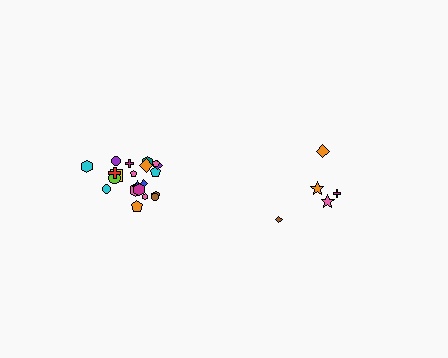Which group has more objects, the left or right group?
The left group.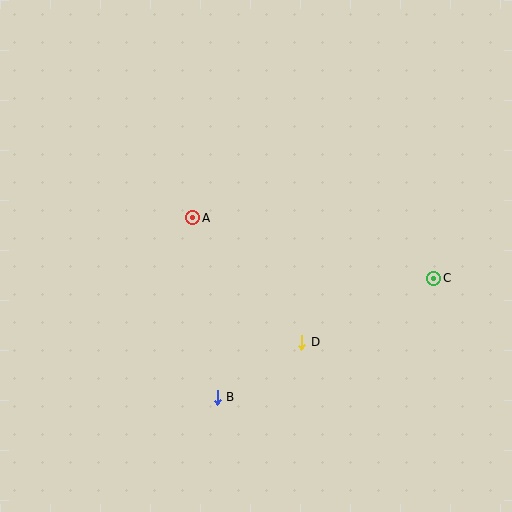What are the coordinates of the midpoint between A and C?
The midpoint between A and C is at (313, 248).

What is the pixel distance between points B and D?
The distance between B and D is 101 pixels.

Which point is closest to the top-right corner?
Point C is closest to the top-right corner.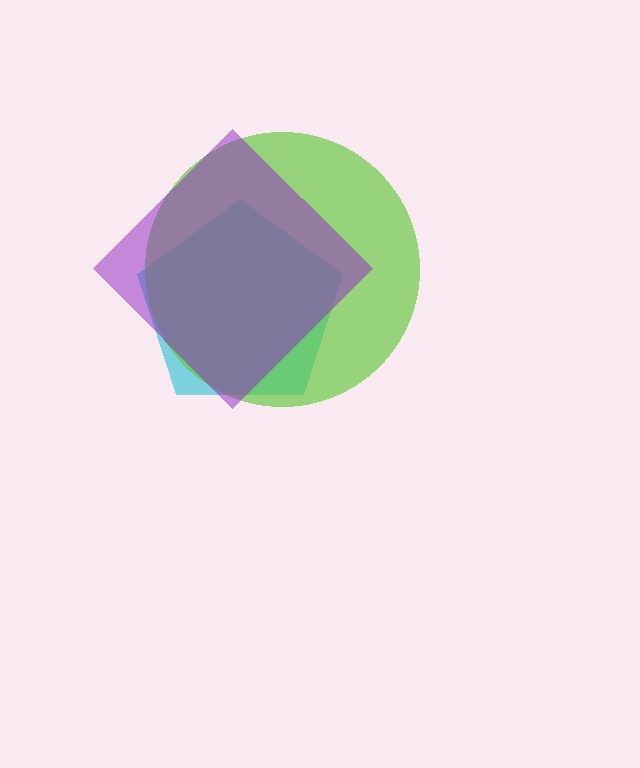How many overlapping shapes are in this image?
There are 3 overlapping shapes in the image.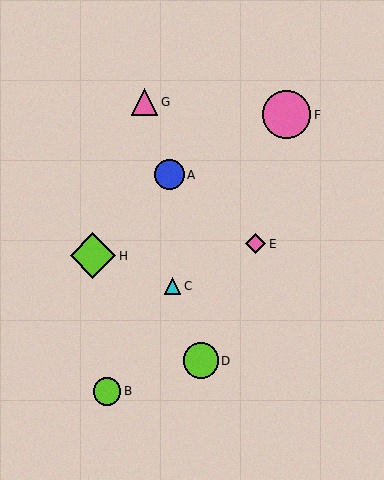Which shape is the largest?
The pink circle (labeled F) is the largest.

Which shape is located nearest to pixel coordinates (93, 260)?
The lime diamond (labeled H) at (93, 256) is nearest to that location.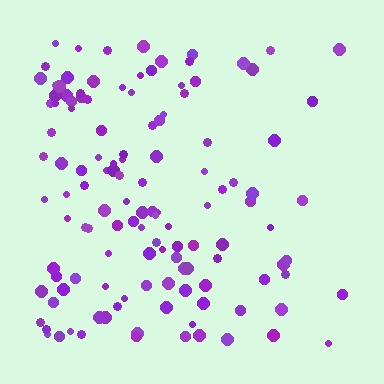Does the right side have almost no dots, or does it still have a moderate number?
Still a moderate number, just noticeably fewer than the left.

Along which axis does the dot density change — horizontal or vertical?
Horizontal.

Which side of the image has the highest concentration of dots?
The left.